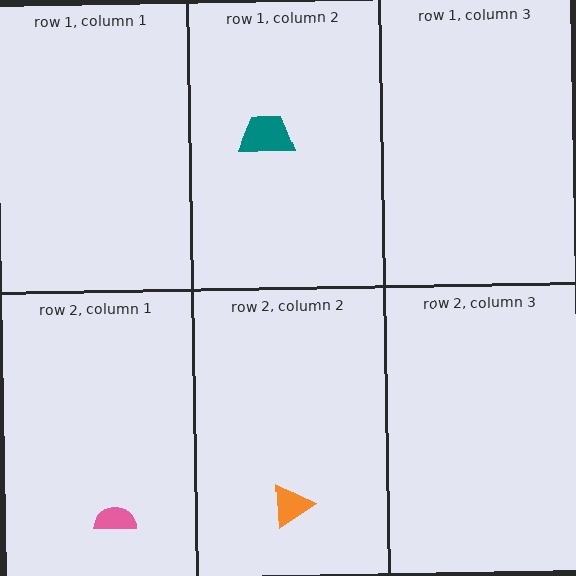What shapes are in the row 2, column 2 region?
The orange triangle.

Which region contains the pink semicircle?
The row 2, column 1 region.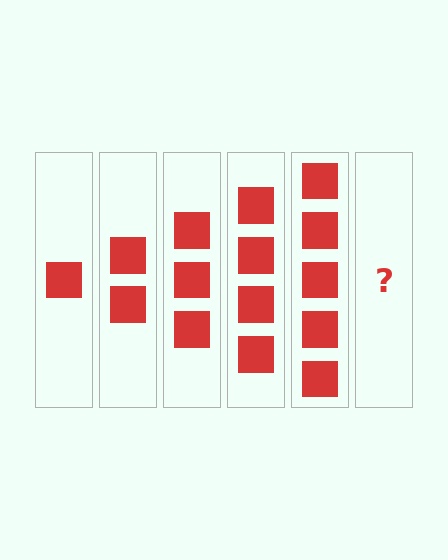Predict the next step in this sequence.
The next step is 6 squares.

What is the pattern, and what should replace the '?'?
The pattern is that each step adds one more square. The '?' should be 6 squares.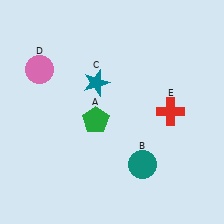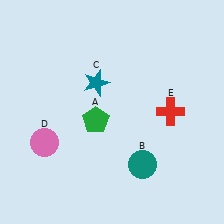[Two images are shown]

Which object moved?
The pink circle (D) moved down.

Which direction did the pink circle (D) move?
The pink circle (D) moved down.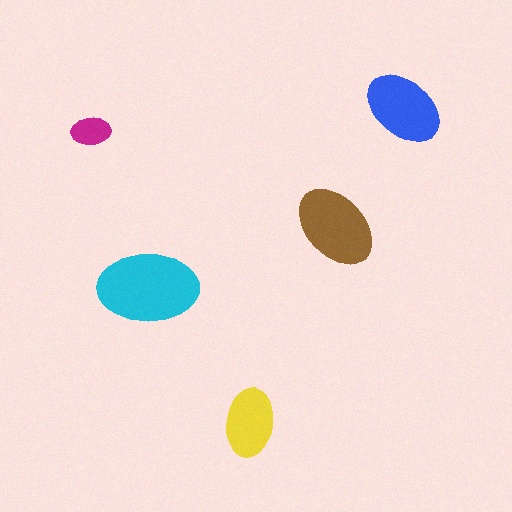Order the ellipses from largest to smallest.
the cyan one, the brown one, the blue one, the yellow one, the magenta one.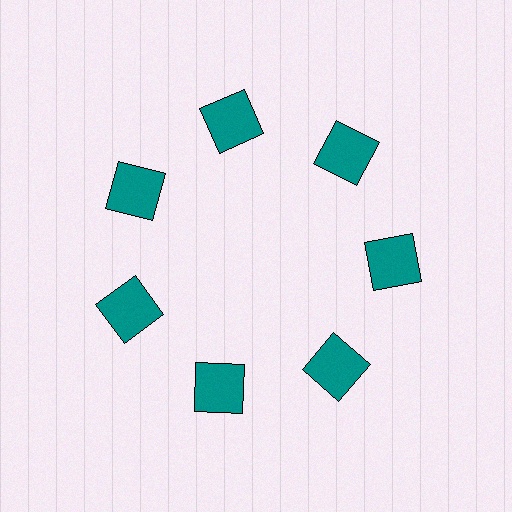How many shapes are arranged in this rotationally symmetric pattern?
There are 7 shapes, arranged in 7 groups of 1.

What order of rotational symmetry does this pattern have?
This pattern has 7-fold rotational symmetry.